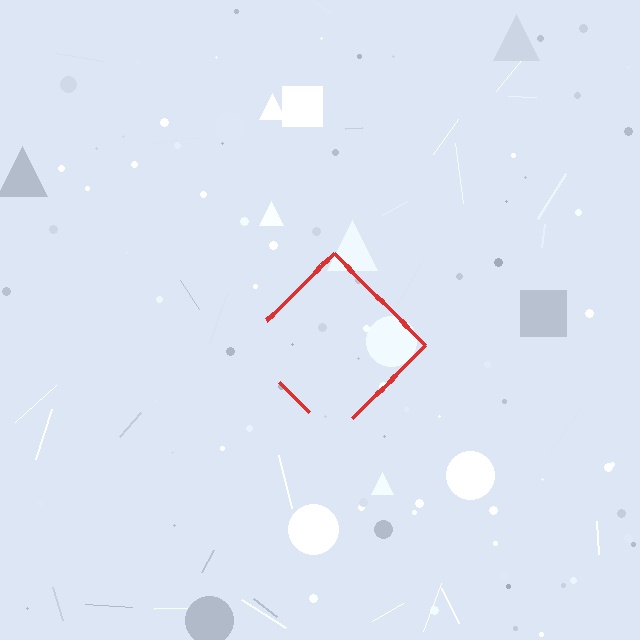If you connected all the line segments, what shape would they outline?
They would outline a diamond.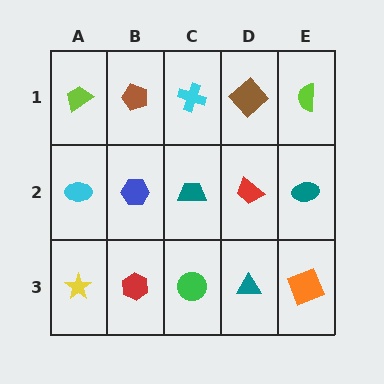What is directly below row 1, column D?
A red trapezoid.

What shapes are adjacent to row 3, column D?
A red trapezoid (row 2, column D), a green circle (row 3, column C), an orange square (row 3, column E).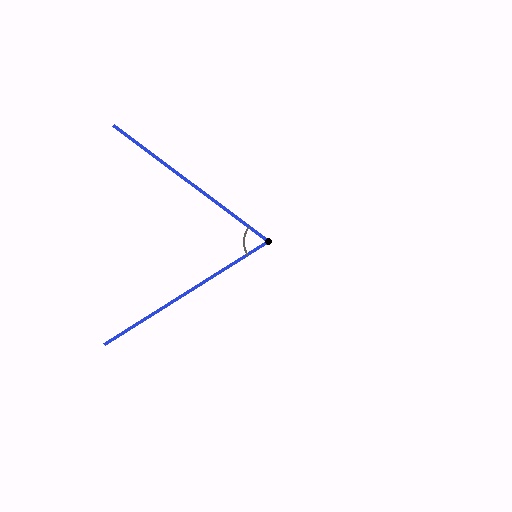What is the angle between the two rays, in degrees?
Approximately 69 degrees.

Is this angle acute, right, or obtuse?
It is acute.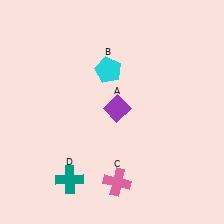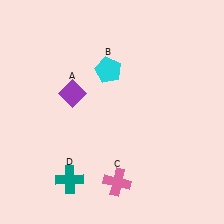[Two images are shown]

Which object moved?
The purple diamond (A) moved left.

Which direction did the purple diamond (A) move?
The purple diamond (A) moved left.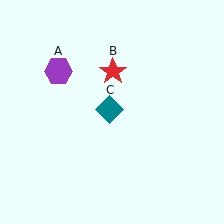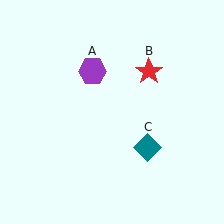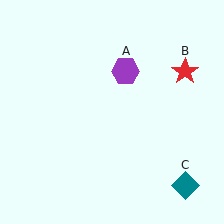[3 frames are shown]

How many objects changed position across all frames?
3 objects changed position: purple hexagon (object A), red star (object B), teal diamond (object C).